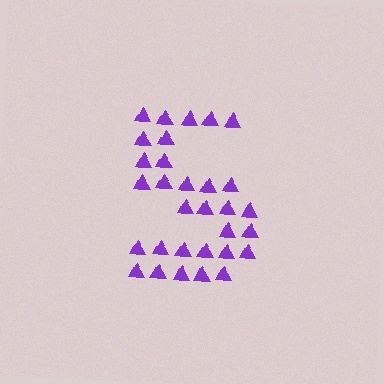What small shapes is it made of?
It is made of small triangles.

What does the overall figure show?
The overall figure shows the letter S.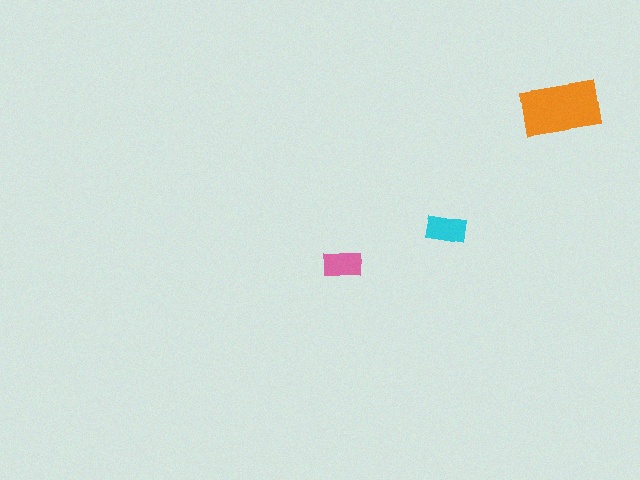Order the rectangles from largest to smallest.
the orange one, the cyan one, the pink one.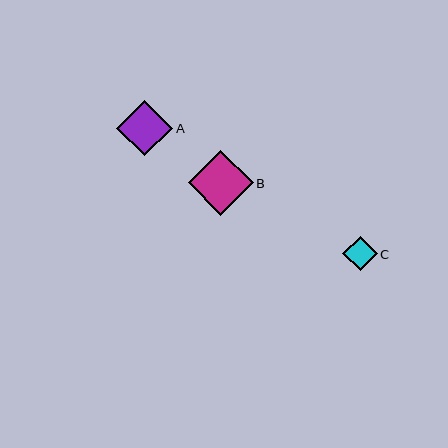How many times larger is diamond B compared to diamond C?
Diamond B is approximately 1.9 times the size of diamond C.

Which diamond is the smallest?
Diamond C is the smallest with a size of approximately 34 pixels.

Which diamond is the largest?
Diamond B is the largest with a size of approximately 65 pixels.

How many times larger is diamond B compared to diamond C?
Diamond B is approximately 1.9 times the size of diamond C.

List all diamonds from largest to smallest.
From largest to smallest: B, A, C.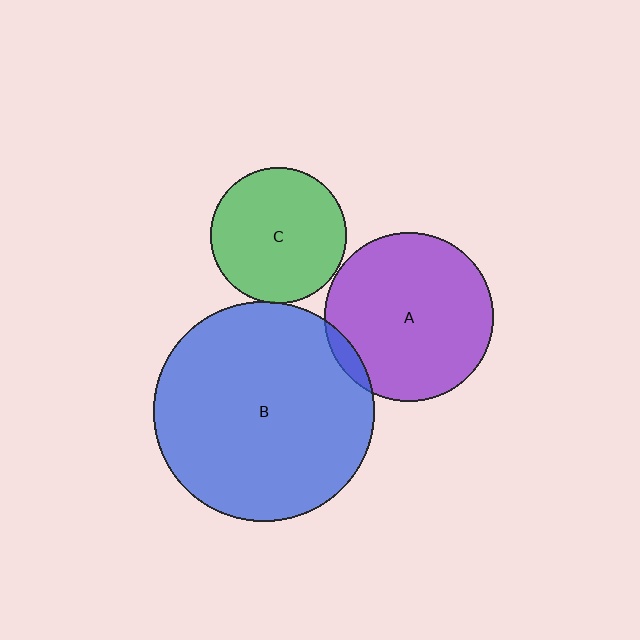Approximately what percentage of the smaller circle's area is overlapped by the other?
Approximately 5%.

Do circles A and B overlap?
Yes.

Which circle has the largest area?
Circle B (blue).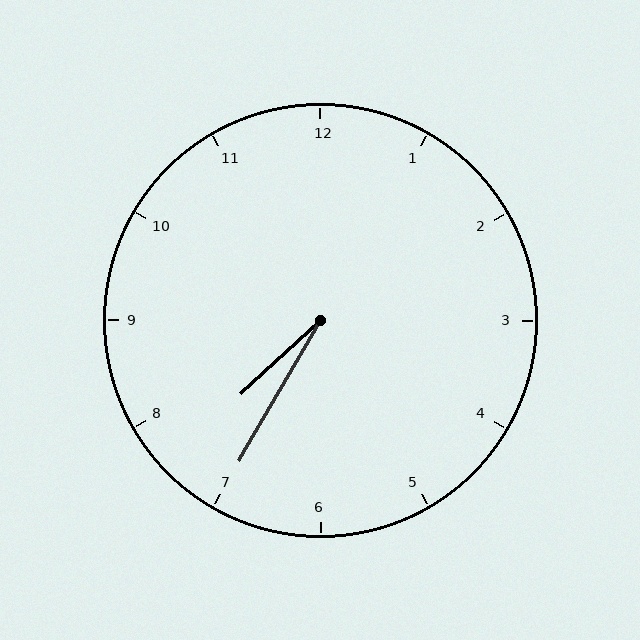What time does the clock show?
7:35.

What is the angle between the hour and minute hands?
Approximately 18 degrees.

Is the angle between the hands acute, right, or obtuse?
It is acute.